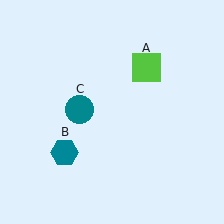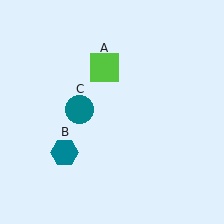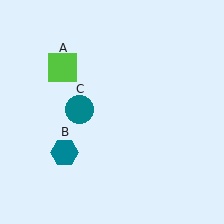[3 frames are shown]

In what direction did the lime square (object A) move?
The lime square (object A) moved left.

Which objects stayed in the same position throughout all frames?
Teal hexagon (object B) and teal circle (object C) remained stationary.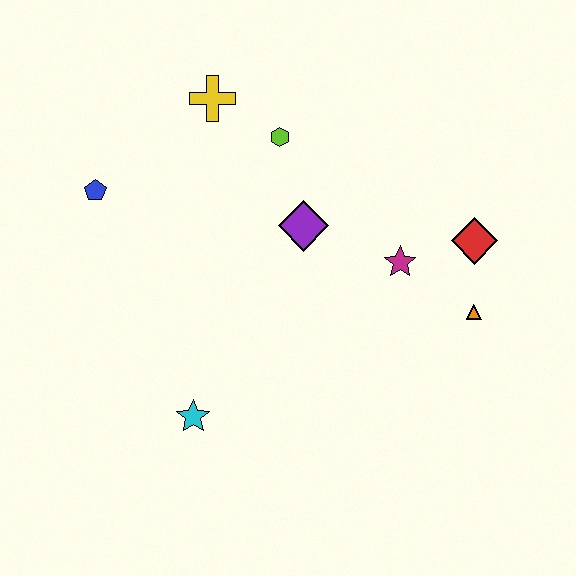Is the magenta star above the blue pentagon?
No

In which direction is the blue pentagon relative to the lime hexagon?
The blue pentagon is to the left of the lime hexagon.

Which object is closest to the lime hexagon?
The yellow cross is closest to the lime hexagon.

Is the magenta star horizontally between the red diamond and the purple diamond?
Yes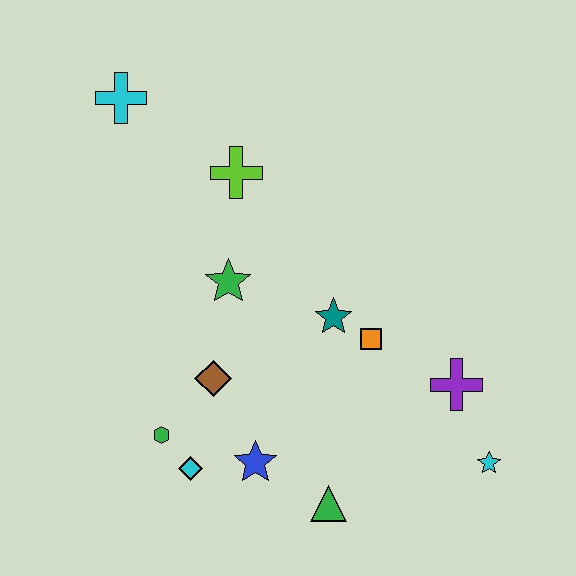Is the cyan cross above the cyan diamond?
Yes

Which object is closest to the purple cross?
The cyan star is closest to the purple cross.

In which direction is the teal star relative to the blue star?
The teal star is above the blue star.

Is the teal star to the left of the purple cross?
Yes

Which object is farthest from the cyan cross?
The cyan star is farthest from the cyan cross.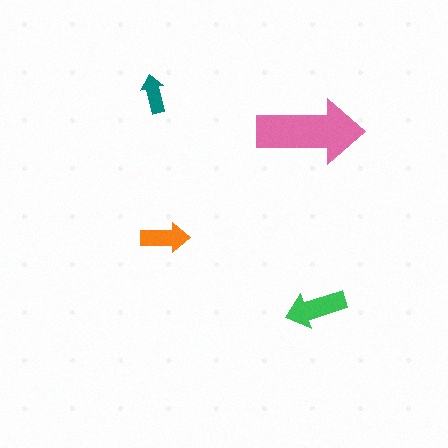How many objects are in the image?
There are 4 objects in the image.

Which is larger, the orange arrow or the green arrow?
The green one.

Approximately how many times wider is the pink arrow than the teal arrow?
About 3 times wider.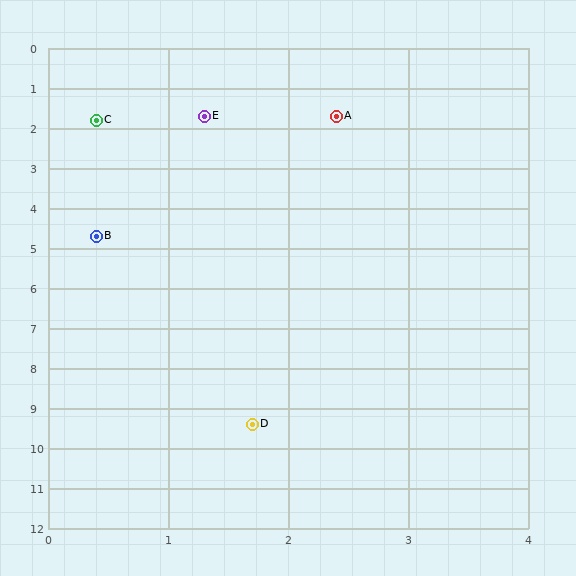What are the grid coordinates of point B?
Point B is at approximately (0.4, 4.7).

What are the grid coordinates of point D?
Point D is at approximately (1.7, 9.4).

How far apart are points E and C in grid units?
Points E and C are about 0.9 grid units apart.